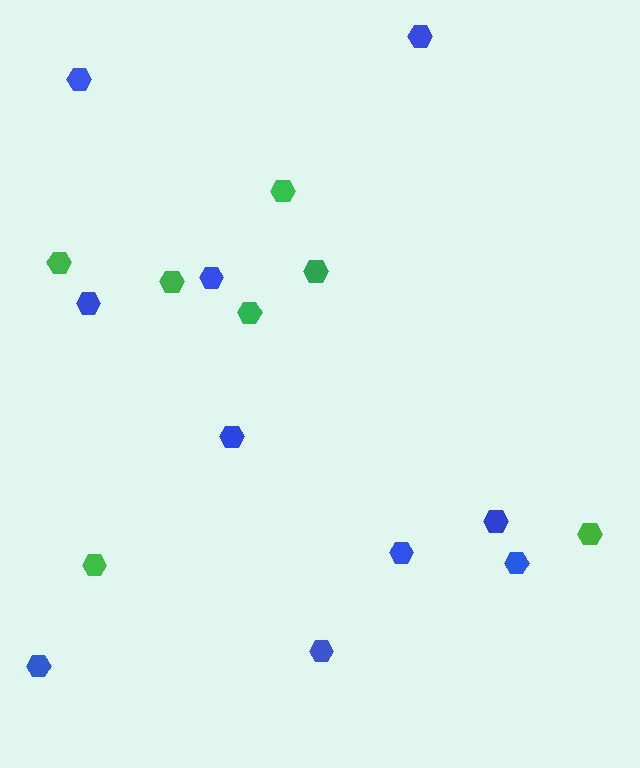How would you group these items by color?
There are 2 groups: one group of blue hexagons (10) and one group of green hexagons (7).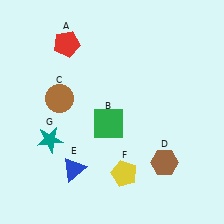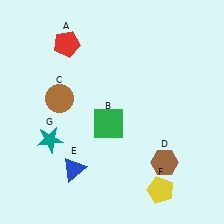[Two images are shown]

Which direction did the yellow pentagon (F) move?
The yellow pentagon (F) moved right.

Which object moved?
The yellow pentagon (F) moved right.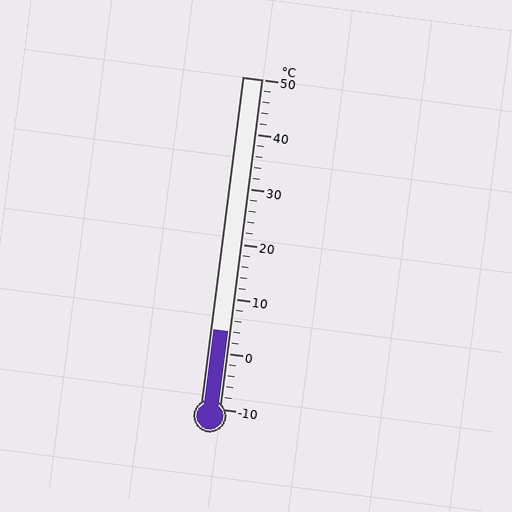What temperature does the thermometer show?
The thermometer shows approximately 4°C.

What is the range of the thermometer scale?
The thermometer scale ranges from -10°C to 50°C.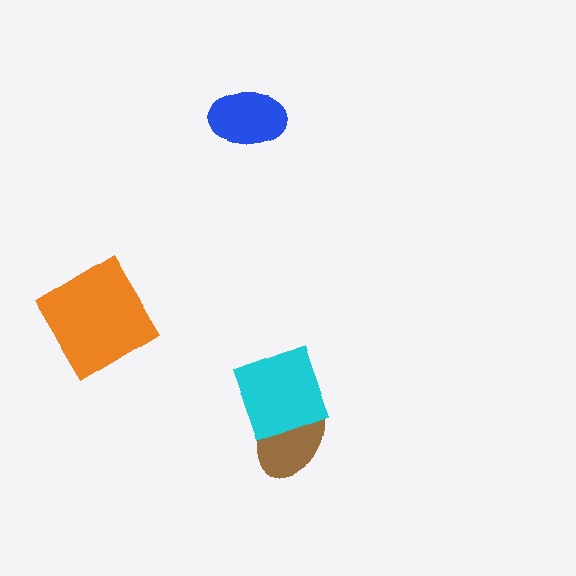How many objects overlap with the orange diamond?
0 objects overlap with the orange diamond.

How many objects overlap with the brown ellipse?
1 object overlaps with the brown ellipse.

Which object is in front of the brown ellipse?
The cyan square is in front of the brown ellipse.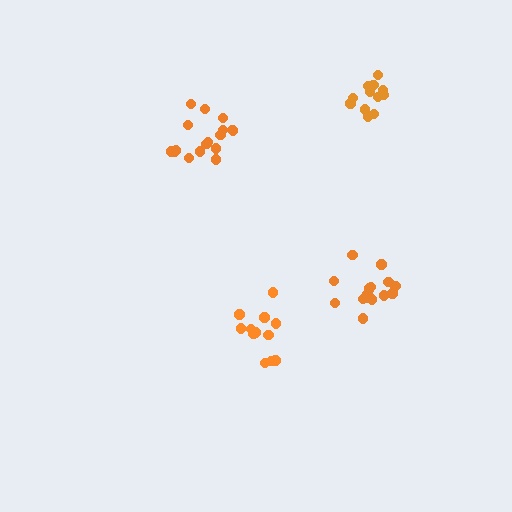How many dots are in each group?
Group 1: 16 dots, Group 2: 12 dots, Group 3: 12 dots, Group 4: 17 dots (57 total).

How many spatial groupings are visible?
There are 4 spatial groupings.